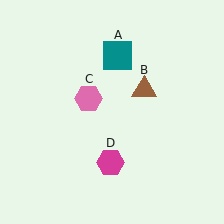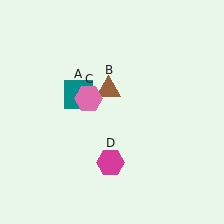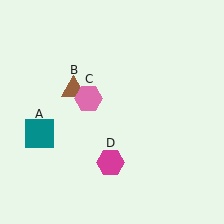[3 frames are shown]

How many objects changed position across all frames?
2 objects changed position: teal square (object A), brown triangle (object B).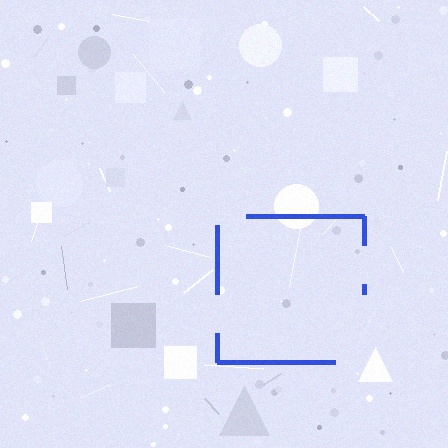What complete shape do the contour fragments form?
The contour fragments form a square.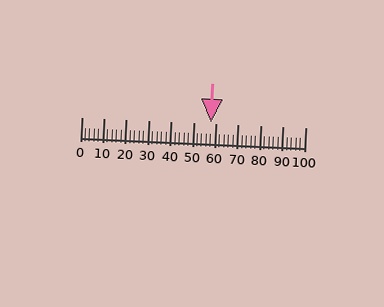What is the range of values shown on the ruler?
The ruler shows values from 0 to 100.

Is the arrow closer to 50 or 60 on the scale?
The arrow is closer to 60.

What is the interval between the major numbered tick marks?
The major tick marks are spaced 10 units apart.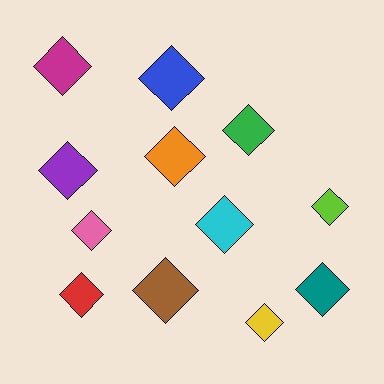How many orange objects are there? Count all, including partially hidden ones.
There is 1 orange object.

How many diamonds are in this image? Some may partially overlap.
There are 12 diamonds.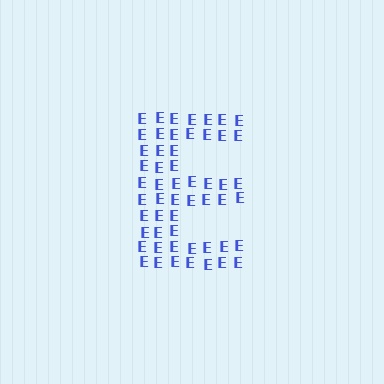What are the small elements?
The small elements are letter E's.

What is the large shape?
The large shape is the letter E.